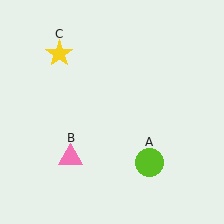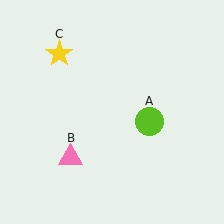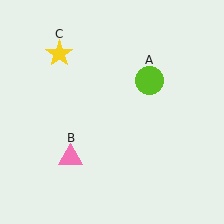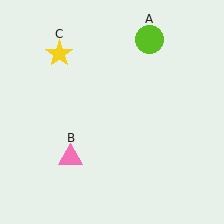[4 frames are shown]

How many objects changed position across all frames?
1 object changed position: lime circle (object A).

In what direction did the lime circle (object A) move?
The lime circle (object A) moved up.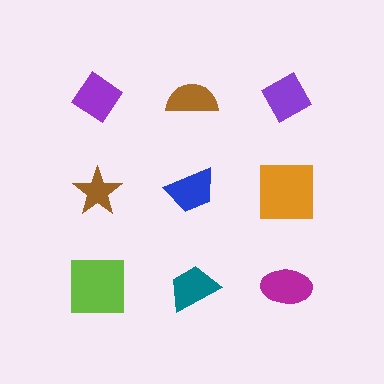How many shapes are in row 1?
3 shapes.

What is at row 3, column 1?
A lime square.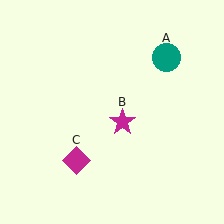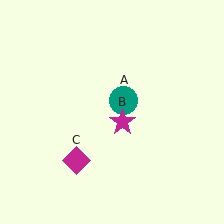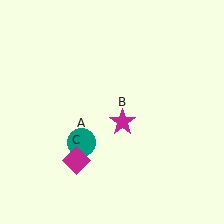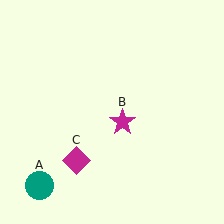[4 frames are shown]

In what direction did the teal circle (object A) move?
The teal circle (object A) moved down and to the left.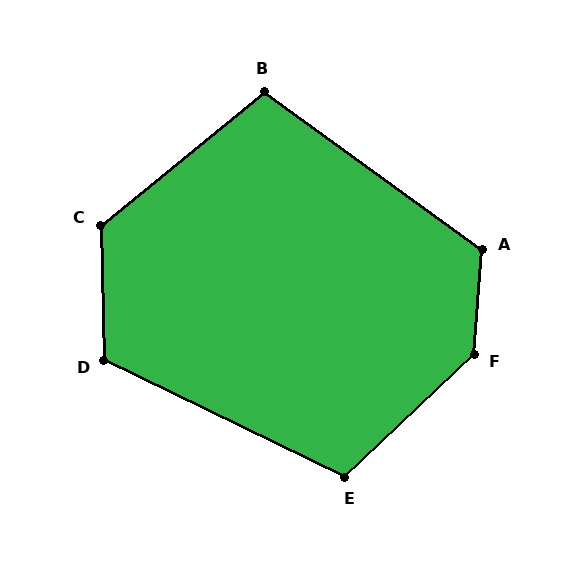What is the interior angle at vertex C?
Approximately 128 degrees (obtuse).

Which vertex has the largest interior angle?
F, at approximately 138 degrees.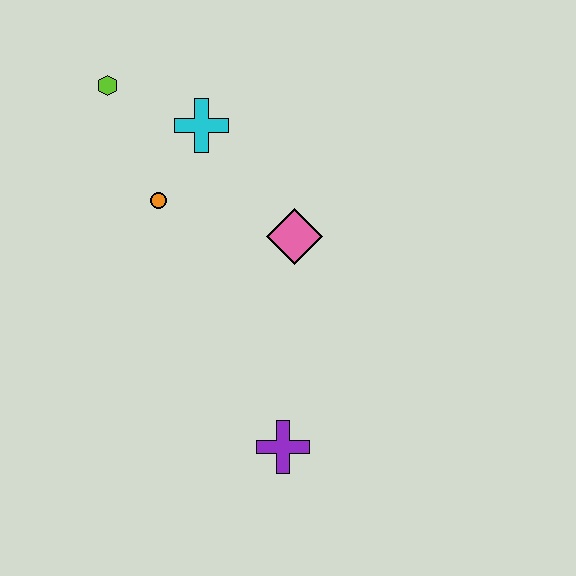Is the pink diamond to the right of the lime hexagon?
Yes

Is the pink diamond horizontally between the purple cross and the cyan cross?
No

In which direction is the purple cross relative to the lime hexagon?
The purple cross is below the lime hexagon.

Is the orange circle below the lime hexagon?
Yes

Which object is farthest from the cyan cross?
The purple cross is farthest from the cyan cross.